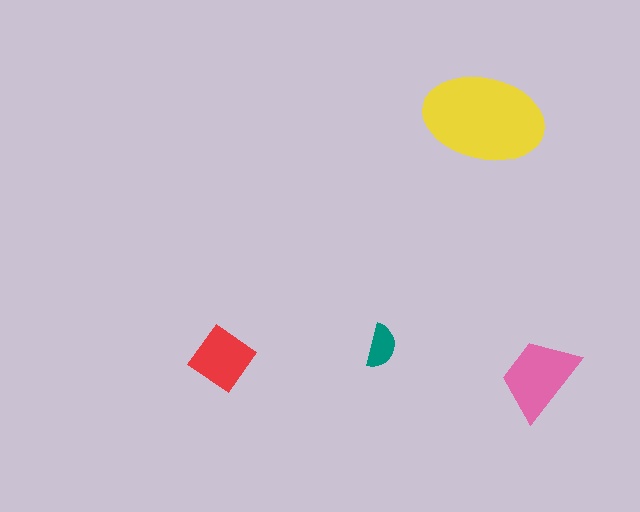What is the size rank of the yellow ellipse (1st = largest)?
1st.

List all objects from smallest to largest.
The teal semicircle, the red diamond, the pink trapezoid, the yellow ellipse.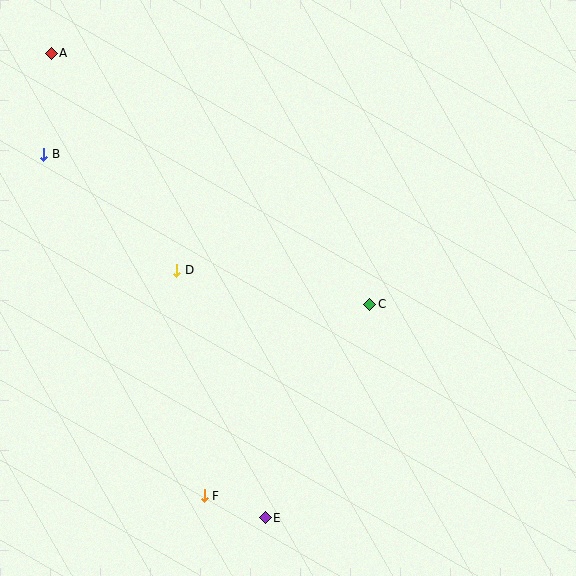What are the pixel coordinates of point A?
Point A is at (51, 53).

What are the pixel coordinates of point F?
Point F is at (204, 496).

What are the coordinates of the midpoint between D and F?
The midpoint between D and F is at (190, 383).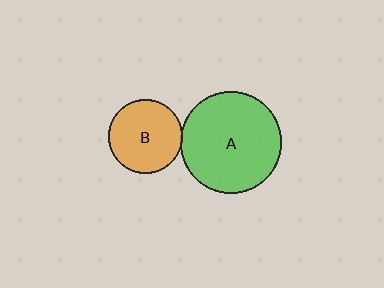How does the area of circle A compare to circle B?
Approximately 1.9 times.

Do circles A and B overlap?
Yes.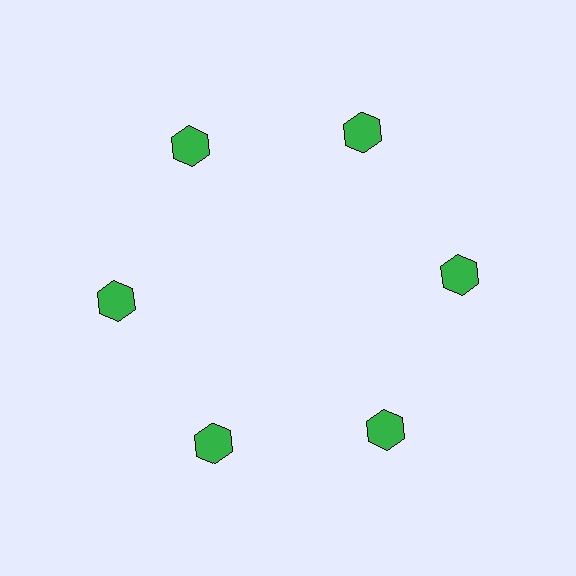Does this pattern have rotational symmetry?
Yes, this pattern has 6-fold rotational symmetry. It looks the same after rotating 60 degrees around the center.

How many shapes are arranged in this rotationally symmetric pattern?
There are 6 shapes, arranged in 6 groups of 1.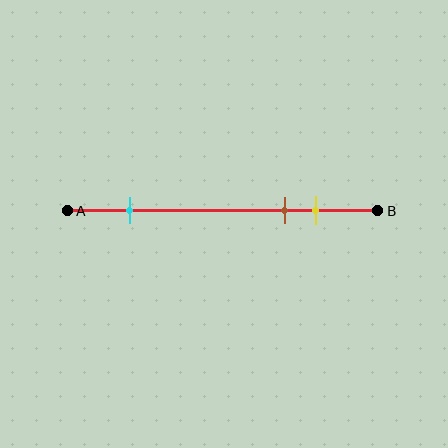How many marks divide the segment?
There are 3 marks dividing the segment.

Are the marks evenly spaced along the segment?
No, the marks are not evenly spaced.